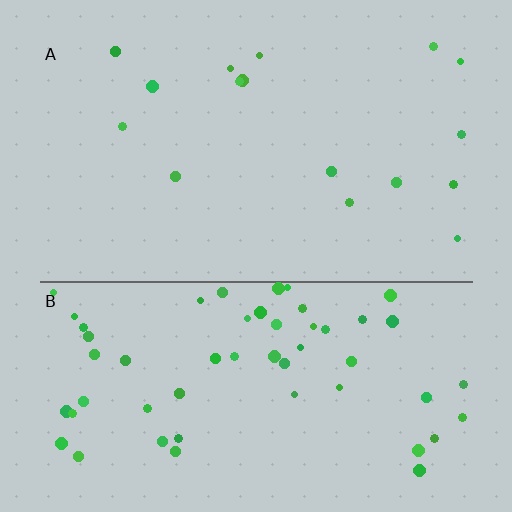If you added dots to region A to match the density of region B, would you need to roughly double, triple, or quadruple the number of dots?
Approximately triple.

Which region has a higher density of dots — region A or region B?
B (the bottom).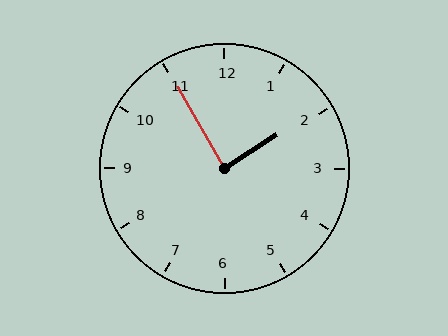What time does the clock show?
1:55.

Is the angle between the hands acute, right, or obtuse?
It is right.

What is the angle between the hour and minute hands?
Approximately 88 degrees.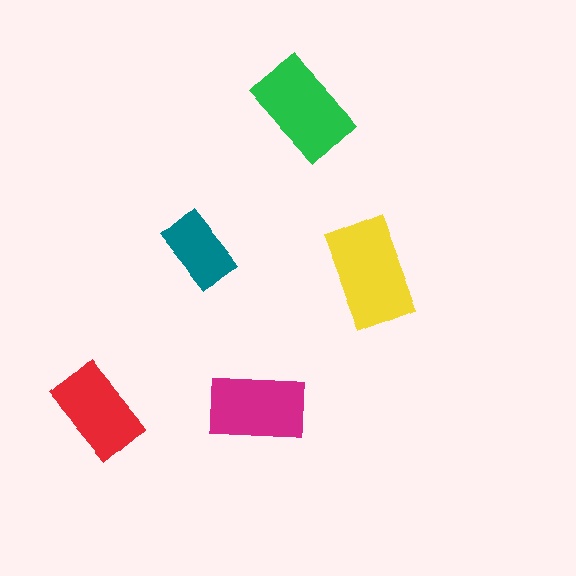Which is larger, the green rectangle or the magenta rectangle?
The green one.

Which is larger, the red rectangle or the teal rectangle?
The red one.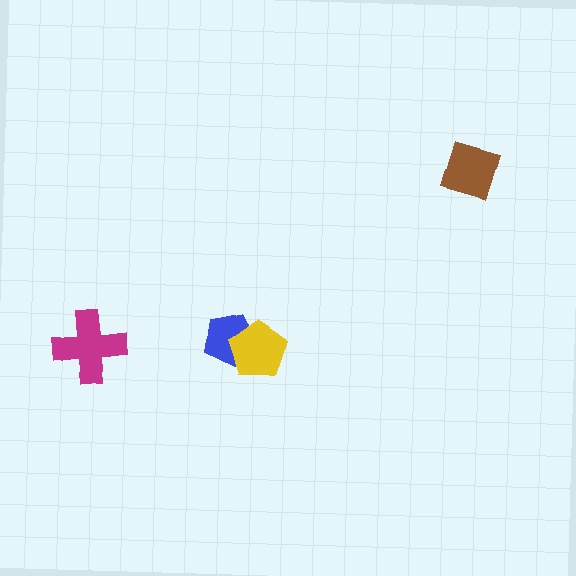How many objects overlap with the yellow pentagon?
1 object overlaps with the yellow pentagon.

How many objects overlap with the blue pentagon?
1 object overlaps with the blue pentagon.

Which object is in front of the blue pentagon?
The yellow pentagon is in front of the blue pentagon.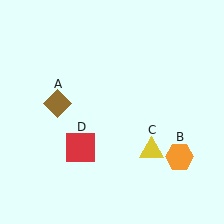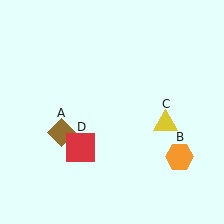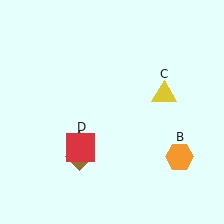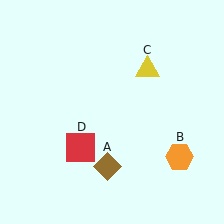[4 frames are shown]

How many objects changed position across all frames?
2 objects changed position: brown diamond (object A), yellow triangle (object C).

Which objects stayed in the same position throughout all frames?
Orange hexagon (object B) and red square (object D) remained stationary.